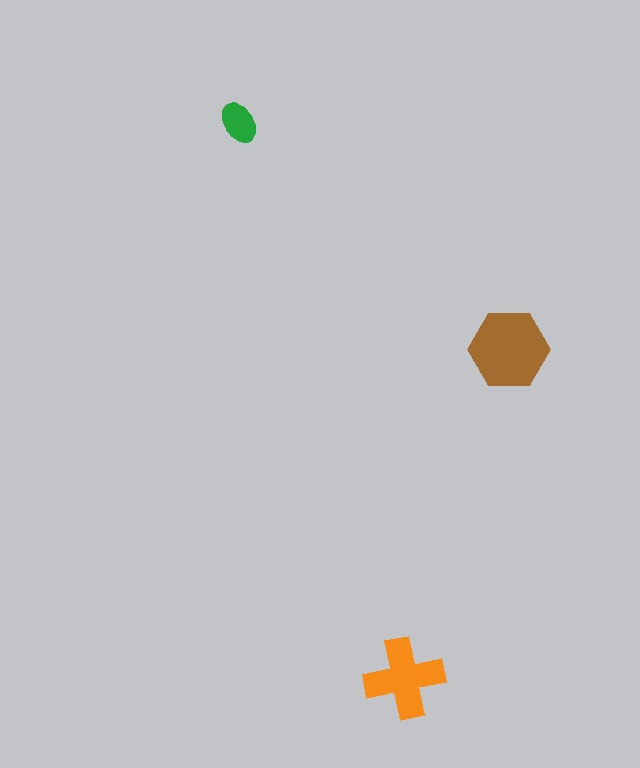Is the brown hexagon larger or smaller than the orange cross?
Larger.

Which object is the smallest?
The green ellipse.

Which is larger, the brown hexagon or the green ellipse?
The brown hexagon.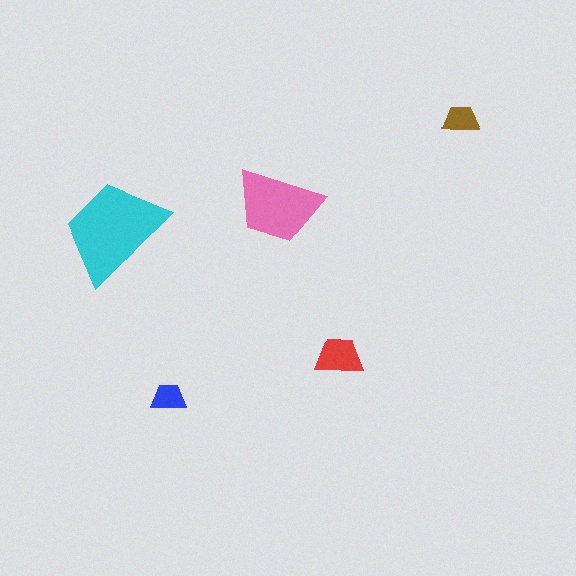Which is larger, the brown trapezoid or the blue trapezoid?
The brown one.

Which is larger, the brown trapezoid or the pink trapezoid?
The pink one.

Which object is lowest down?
The blue trapezoid is bottommost.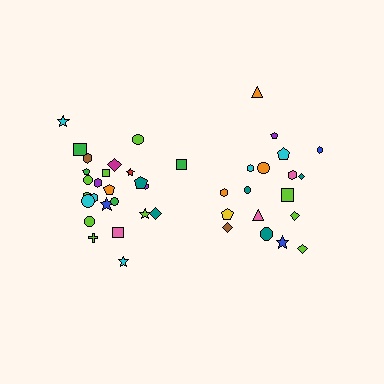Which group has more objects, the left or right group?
The left group.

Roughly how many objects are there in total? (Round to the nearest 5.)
Roughly 45 objects in total.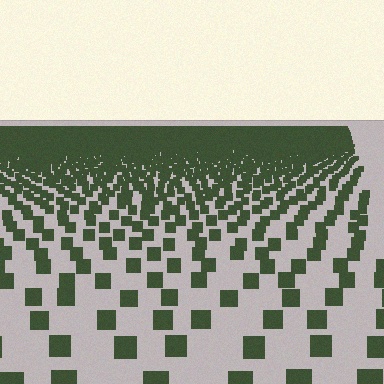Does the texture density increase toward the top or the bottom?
Density increases toward the top.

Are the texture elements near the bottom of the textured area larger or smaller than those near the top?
Larger. Near the bottom, elements are closer to the viewer and appear at a bigger on-screen size.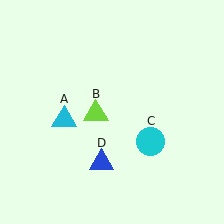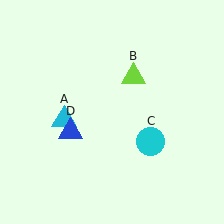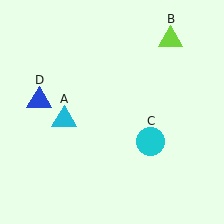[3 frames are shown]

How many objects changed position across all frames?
2 objects changed position: lime triangle (object B), blue triangle (object D).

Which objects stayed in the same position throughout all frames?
Cyan triangle (object A) and cyan circle (object C) remained stationary.